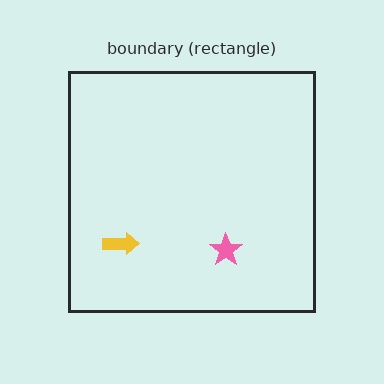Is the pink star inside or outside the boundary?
Inside.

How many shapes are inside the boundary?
2 inside, 0 outside.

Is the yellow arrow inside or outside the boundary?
Inside.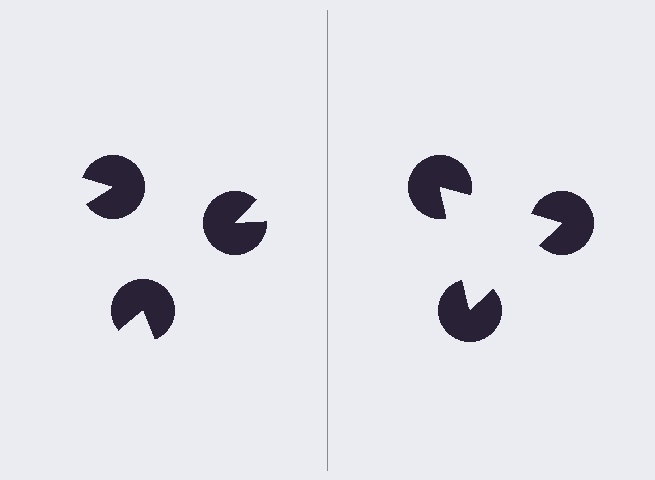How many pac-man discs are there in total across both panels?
6 — 3 on each side.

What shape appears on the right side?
An illusory triangle.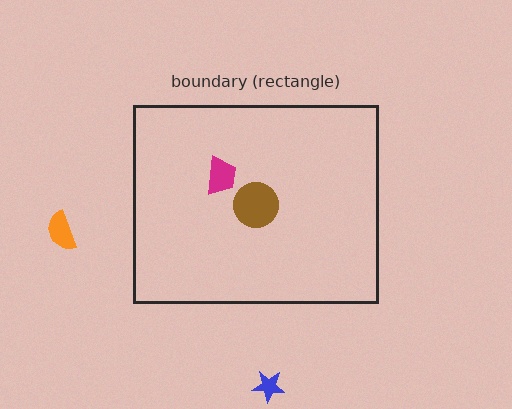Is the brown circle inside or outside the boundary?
Inside.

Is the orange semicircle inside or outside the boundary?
Outside.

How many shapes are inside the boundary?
2 inside, 2 outside.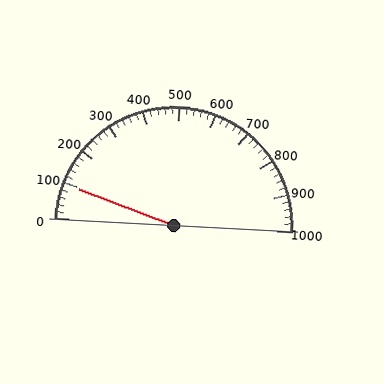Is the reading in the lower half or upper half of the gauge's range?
The reading is in the lower half of the range (0 to 1000).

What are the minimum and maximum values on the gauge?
The gauge ranges from 0 to 1000.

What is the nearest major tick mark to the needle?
The nearest major tick mark is 100.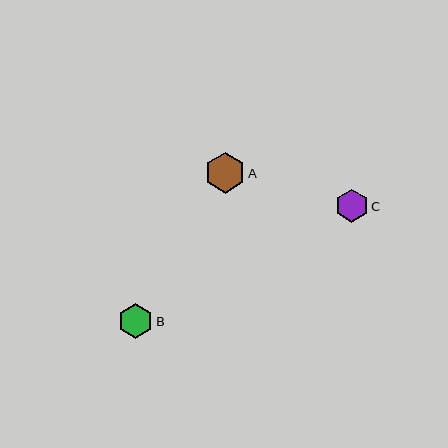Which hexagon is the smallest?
Hexagon C is the smallest with a size of approximately 33 pixels.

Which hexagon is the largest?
Hexagon A is the largest with a size of approximately 41 pixels.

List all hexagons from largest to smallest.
From largest to smallest: A, B, C.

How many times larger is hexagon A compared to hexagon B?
Hexagon A is approximately 1.2 times the size of hexagon B.